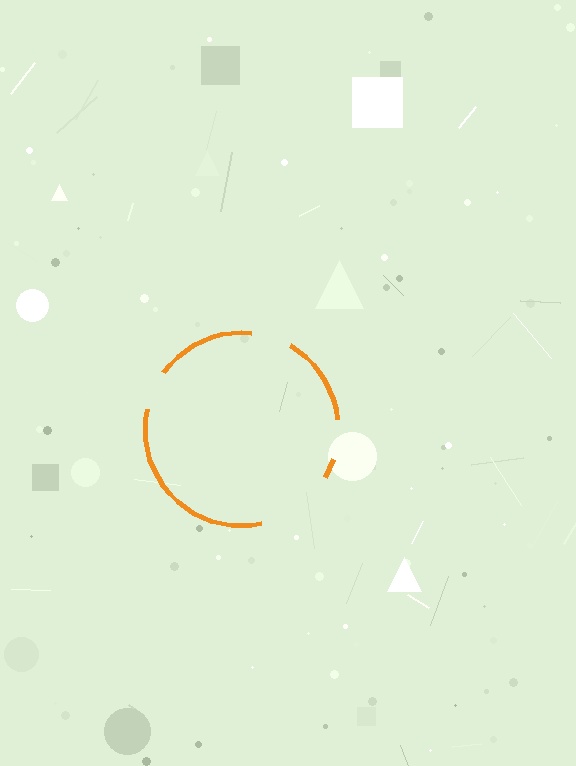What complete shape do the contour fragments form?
The contour fragments form a circle.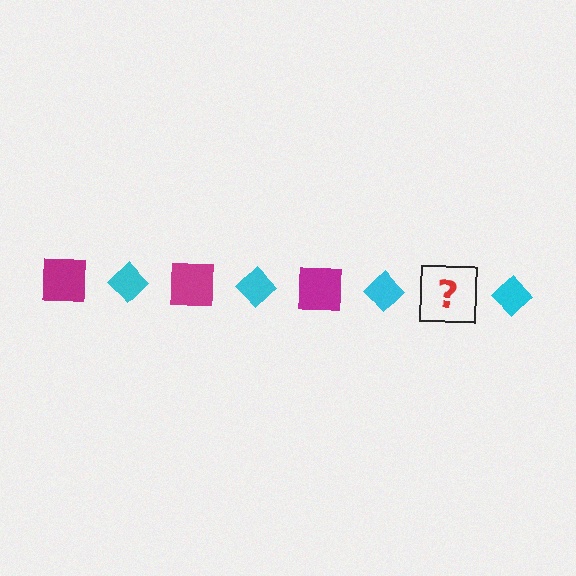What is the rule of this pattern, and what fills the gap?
The rule is that the pattern alternates between magenta square and cyan diamond. The gap should be filled with a magenta square.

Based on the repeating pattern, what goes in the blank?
The blank should be a magenta square.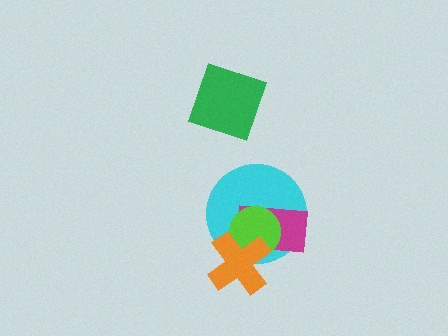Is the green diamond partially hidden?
No, no other shape covers it.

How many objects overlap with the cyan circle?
3 objects overlap with the cyan circle.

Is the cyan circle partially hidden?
Yes, it is partially covered by another shape.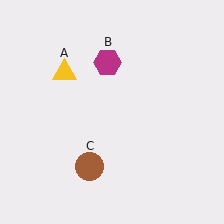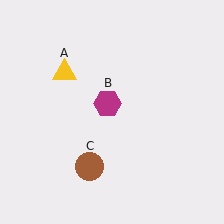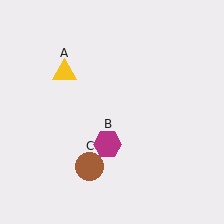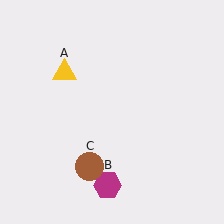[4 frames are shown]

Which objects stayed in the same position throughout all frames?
Yellow triangle (object A) and brown circle (object C) remained stationary.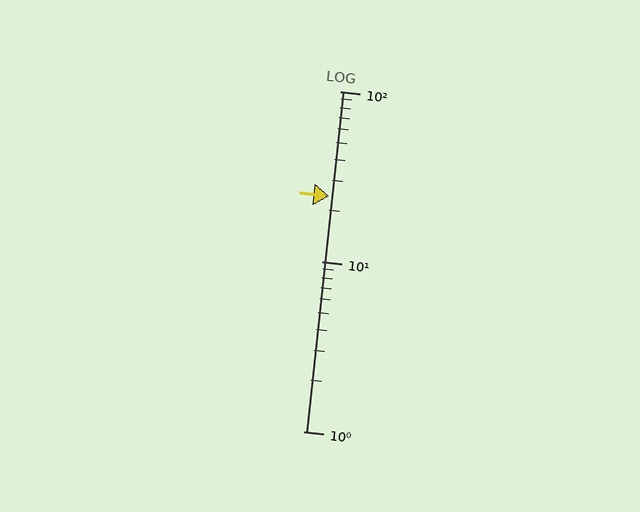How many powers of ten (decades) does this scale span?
The scale spans 2 decades, from 1 to 100.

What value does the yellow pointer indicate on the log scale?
The pointer indicates approximately 24.